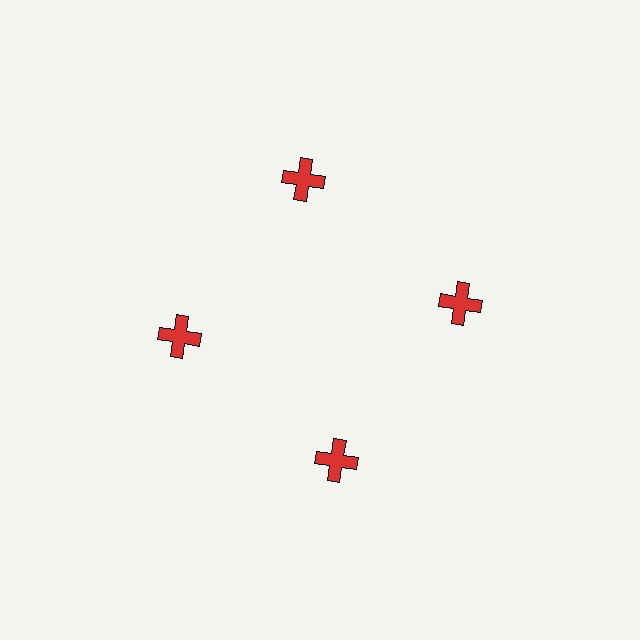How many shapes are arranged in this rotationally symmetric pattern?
There are 4 shapes, arranged in 4 groups of 1.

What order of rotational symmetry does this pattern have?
This pattern has 4-fold rotational symmetry.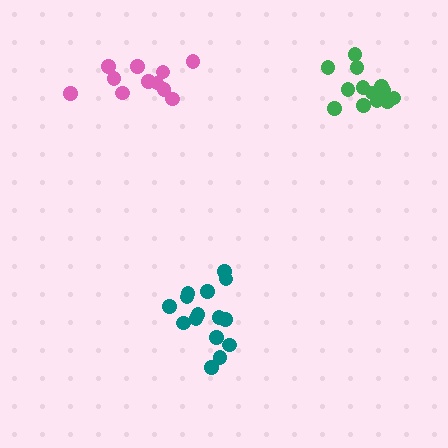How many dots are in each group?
Group 1: 15 dots, Group 2: 13 dots, Group 3: 11 dots (39 total).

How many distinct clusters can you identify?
There are 3 distinct clusters.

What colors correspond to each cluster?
The clusters are colored: teal, green, pink.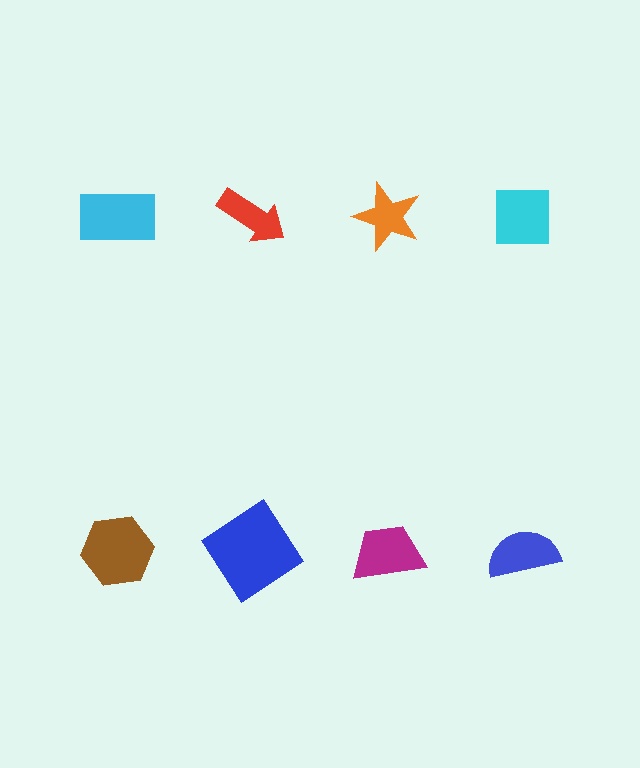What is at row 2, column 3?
A magenta trapezoid.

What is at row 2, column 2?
A blue diamond.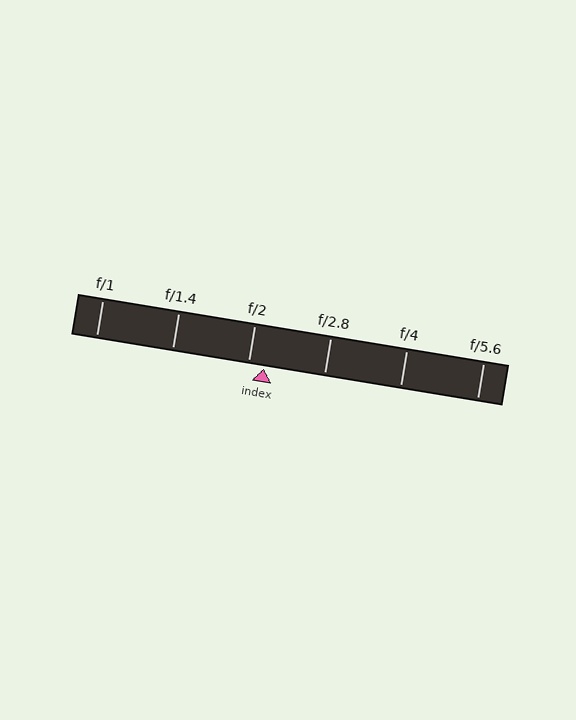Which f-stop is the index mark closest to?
The index mark is closest to f/2.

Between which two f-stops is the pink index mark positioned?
The index mark is between f/2 and f/2.8.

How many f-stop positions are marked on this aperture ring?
There are 6 f-stop positions marked.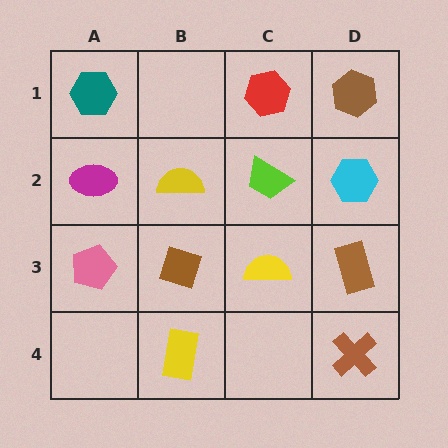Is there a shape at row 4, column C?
No, that cell is empty.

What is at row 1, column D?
A brown hexagon.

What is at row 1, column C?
A red hexagon.